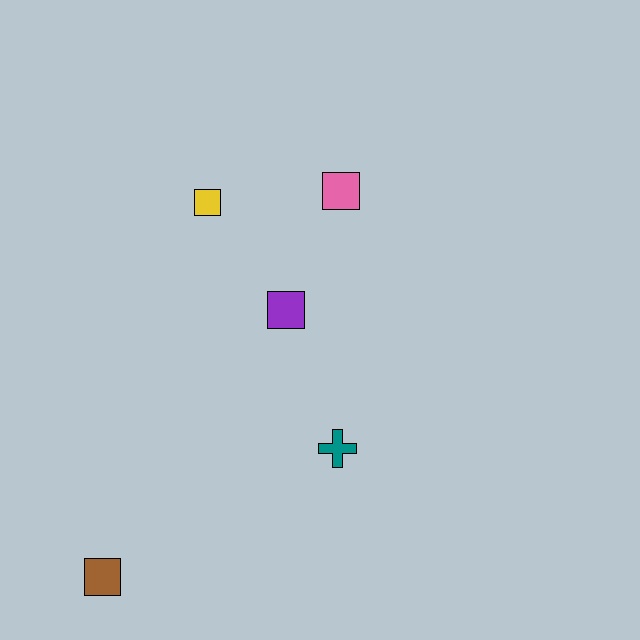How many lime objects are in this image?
There are no lime objects.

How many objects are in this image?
There are 5 objects.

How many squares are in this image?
There are 4 squares.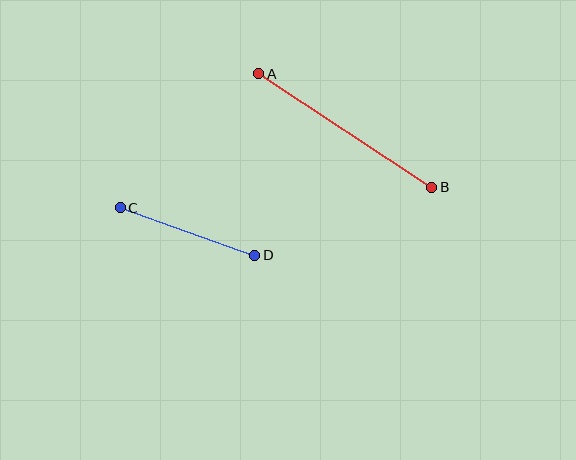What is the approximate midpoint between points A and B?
The midpoint is at approximately (345, 130) pixels.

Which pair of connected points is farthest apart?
Points A and B are farthest apart.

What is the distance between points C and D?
The distance is approximately 143 pixels.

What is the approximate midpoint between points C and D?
The midpoint is at approximately (188, 232) pixels.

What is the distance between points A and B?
The distance is approximately 207 pixels.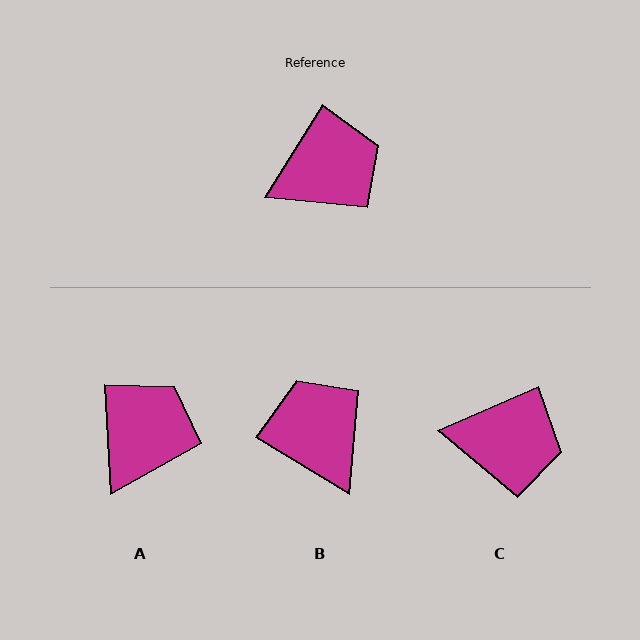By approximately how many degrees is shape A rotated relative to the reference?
Approximately 35 degrees counter-clockwise.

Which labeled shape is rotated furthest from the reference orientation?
B, about 91 degrees away.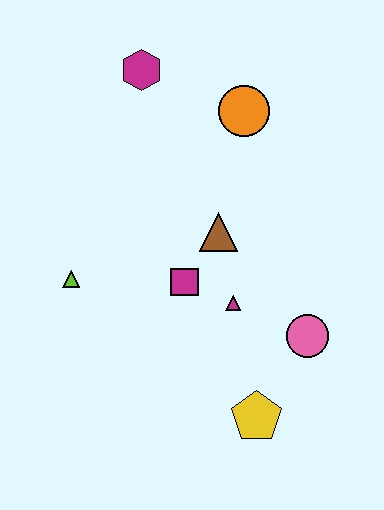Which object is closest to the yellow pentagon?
The pink circle is closest to the yellow pentagon.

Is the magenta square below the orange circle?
Yes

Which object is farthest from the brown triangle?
The yellow pentagon is farthest from the brown triangle.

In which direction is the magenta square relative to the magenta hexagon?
The magenta square is below the magenta hexagon.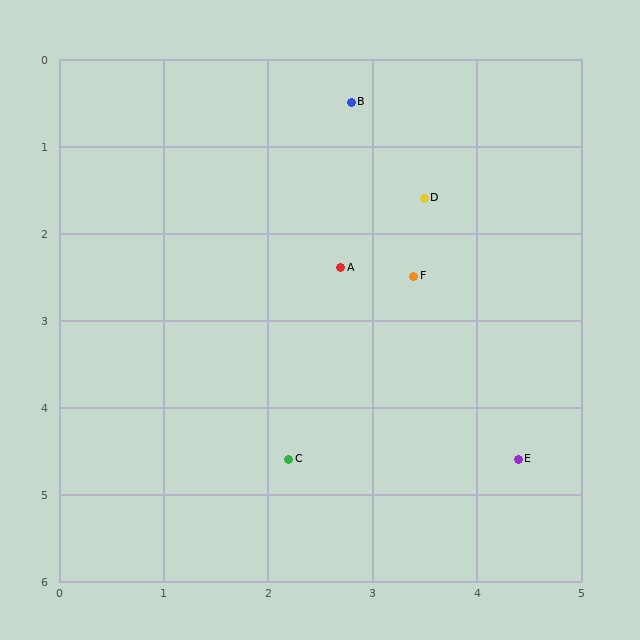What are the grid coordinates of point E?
Point E is at approximately (4.4, 4.6).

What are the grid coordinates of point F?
Point F is at approximately (3.4, 2.5).